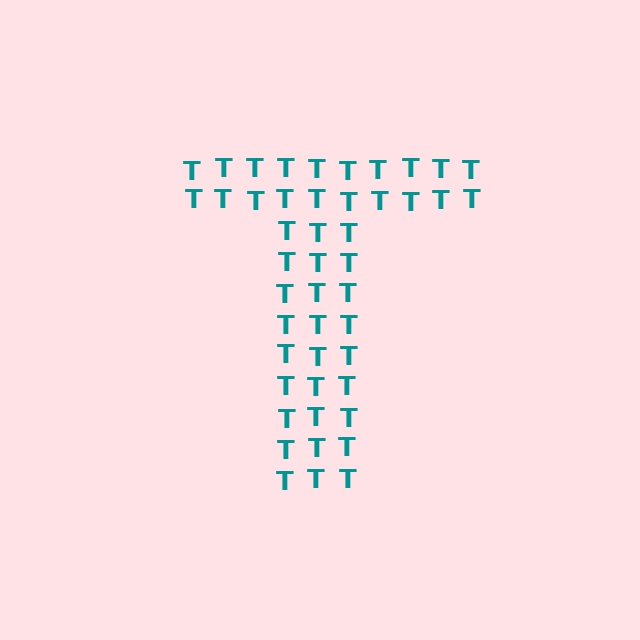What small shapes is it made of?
It is made of small letter T's.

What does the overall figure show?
The overall figure shows the letter T.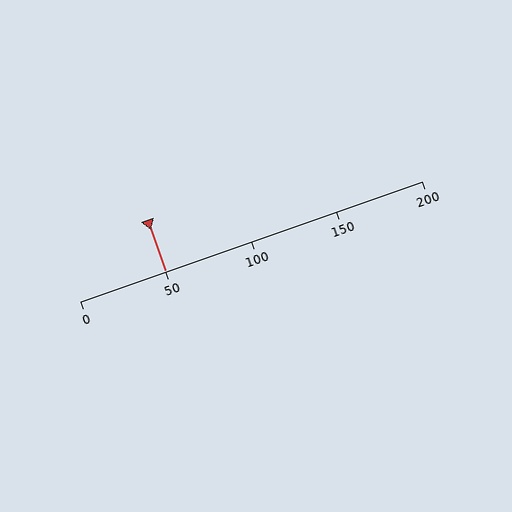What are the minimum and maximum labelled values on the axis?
The axis runs from 0 to 200.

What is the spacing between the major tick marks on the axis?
The major ticks are spaced 50 apart.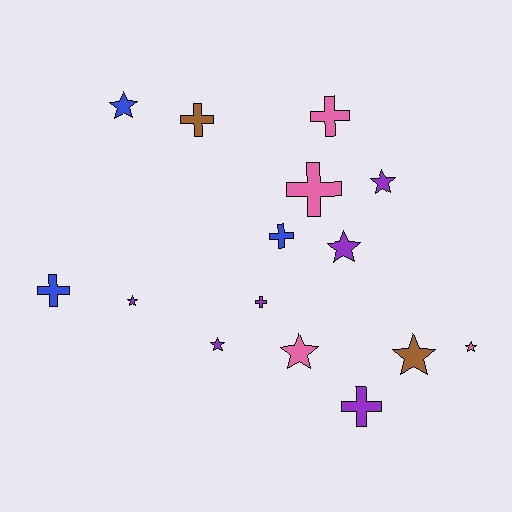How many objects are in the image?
There are 15 objects.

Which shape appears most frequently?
Star, with 8 objects.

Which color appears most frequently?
Purple, with 6 objects.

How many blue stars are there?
There is 1 blue star.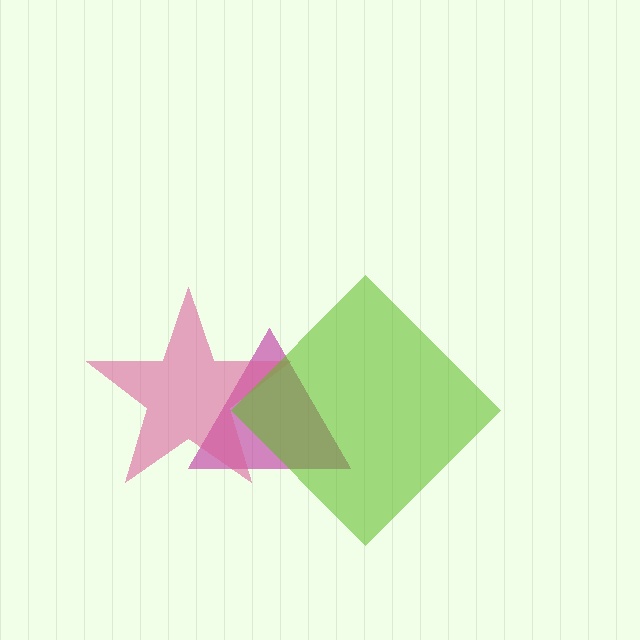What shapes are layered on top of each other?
The layered shapes are: a magenta triangle, a pink star, a lime diamond.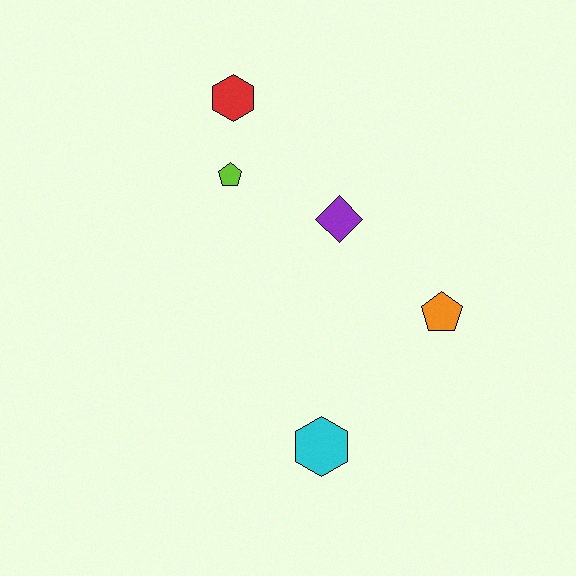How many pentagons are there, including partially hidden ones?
There are 2 pentagons.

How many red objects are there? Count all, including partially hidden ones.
There is 1 red object.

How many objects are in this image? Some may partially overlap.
There are 5 objects.